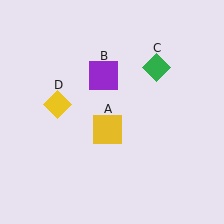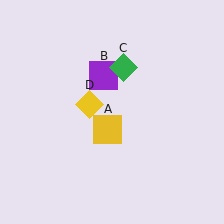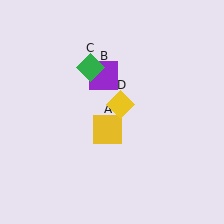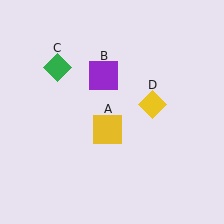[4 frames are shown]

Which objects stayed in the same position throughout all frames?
Yellow square (object A) and purple square (object B) remained stationary.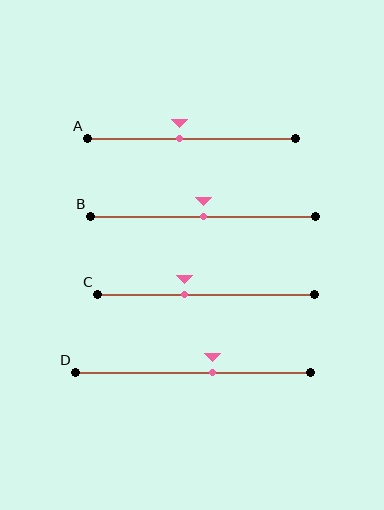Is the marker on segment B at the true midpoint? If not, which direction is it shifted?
Yes, the marker on segment B is at the true midpoint.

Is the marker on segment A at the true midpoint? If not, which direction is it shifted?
No, the marker on segment A is shifted to the left by about 6% of the segment length.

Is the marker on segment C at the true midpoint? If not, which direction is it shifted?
No, the marker on segment C is shifted to the left by about 10% of the segment length.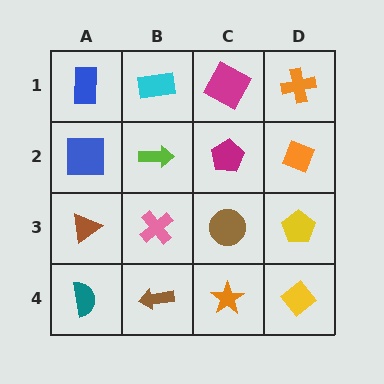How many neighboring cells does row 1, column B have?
3.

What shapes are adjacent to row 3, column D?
An orange diamond (row 2, column D), a yellow diamond (row 4, column D), a brown circle (row 3, column C).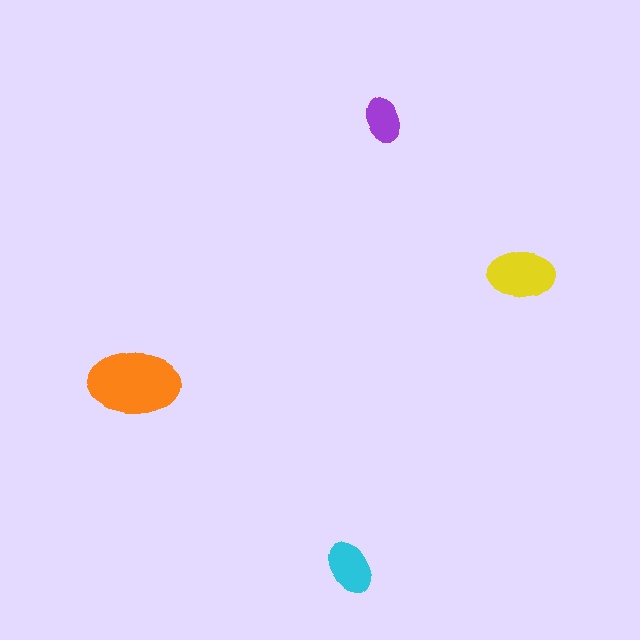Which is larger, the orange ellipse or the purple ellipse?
The orange one.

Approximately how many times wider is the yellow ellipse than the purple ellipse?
About 1.5 times wider.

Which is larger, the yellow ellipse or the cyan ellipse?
The yellow one.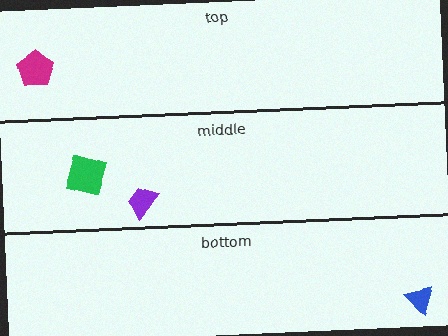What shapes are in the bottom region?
The blue triangle.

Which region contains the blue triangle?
The bottom region.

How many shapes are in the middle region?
2.